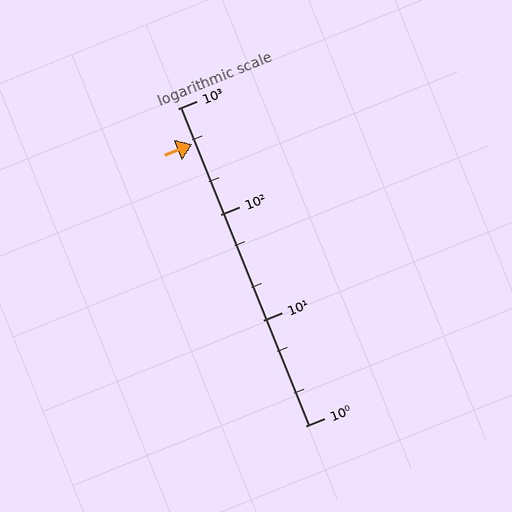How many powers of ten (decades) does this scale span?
The scale spans 3 decades, from 1 to 1000.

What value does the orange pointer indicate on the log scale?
The pointer indicates approximately 460.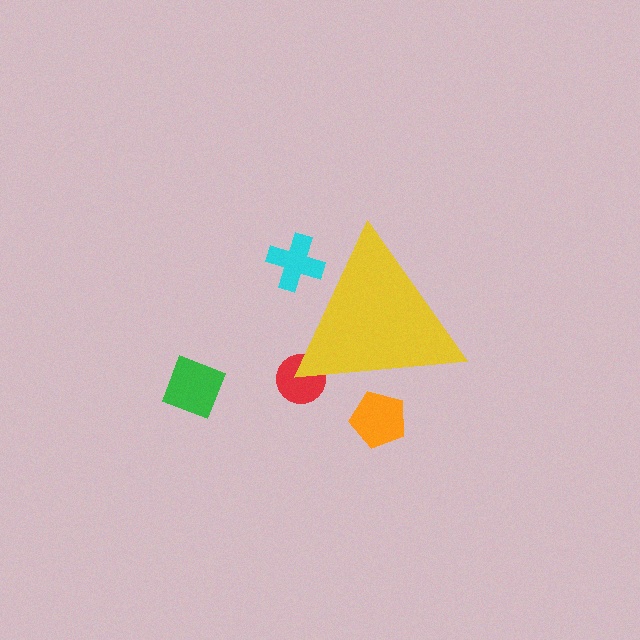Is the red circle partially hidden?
Yes, the red circle is partially hidden behind the yellow triangle.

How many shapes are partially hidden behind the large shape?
3 shapes are partially hidden.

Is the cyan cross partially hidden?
Yes, the cyan cross is partially hidden behind the yellow triangle.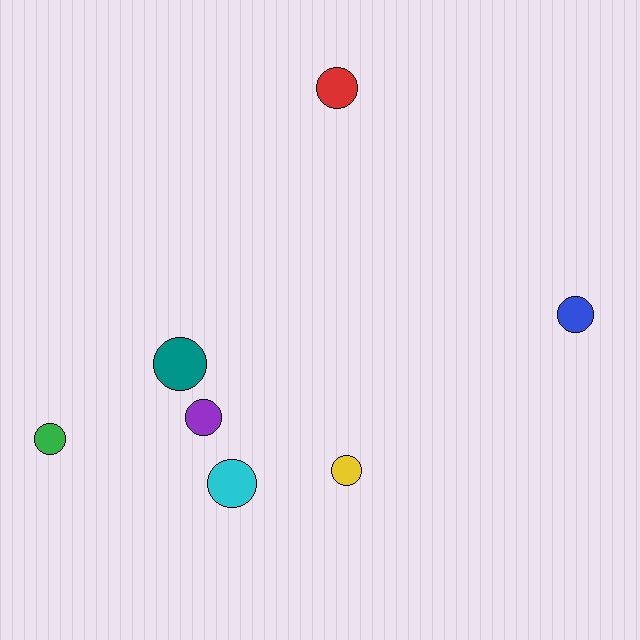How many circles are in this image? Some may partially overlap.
There are 7 circles.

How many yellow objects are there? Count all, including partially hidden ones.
There is 1 yellow object.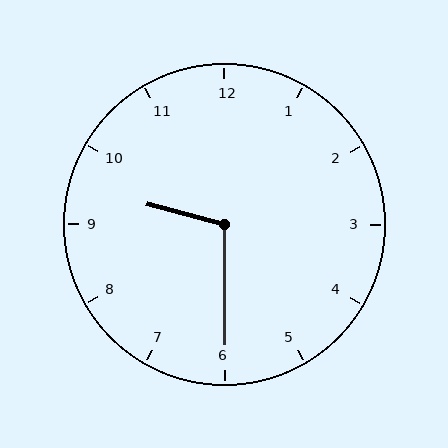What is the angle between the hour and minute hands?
Approximately 105 degrees.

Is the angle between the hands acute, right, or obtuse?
It is obtuse.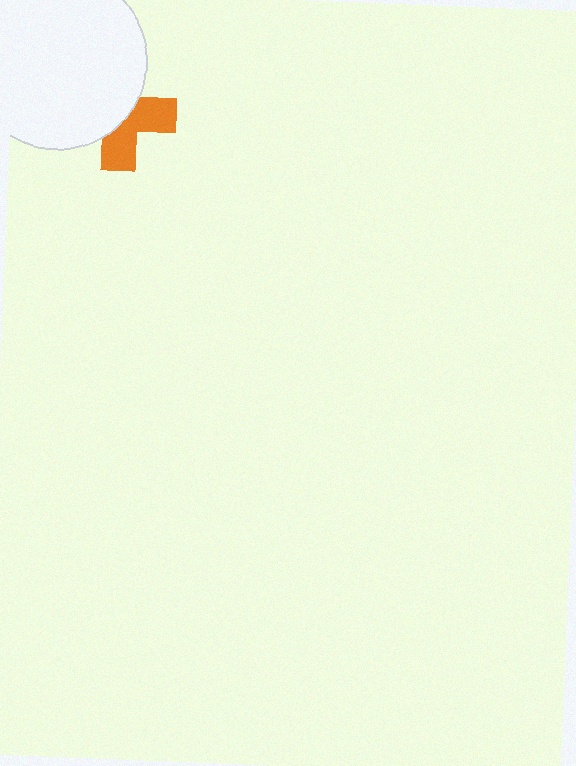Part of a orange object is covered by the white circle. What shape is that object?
It is a cross.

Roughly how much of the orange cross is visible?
A small part of it is visible (roughly 44%).